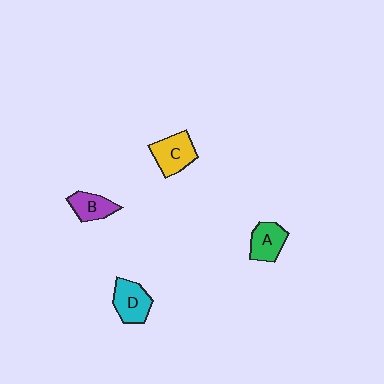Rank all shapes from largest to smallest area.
From largest to smallest: C (yellow), D (cyan), A (green), B (purple).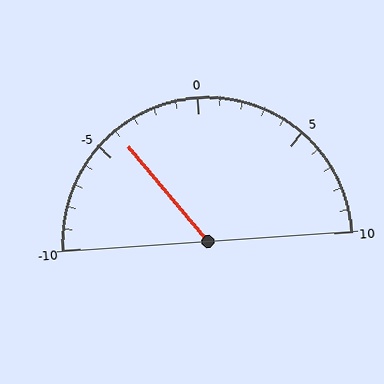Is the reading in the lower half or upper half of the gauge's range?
The reading is in the lower half of the range (-10 to 10).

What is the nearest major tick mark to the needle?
The nearest major tick mark is -5.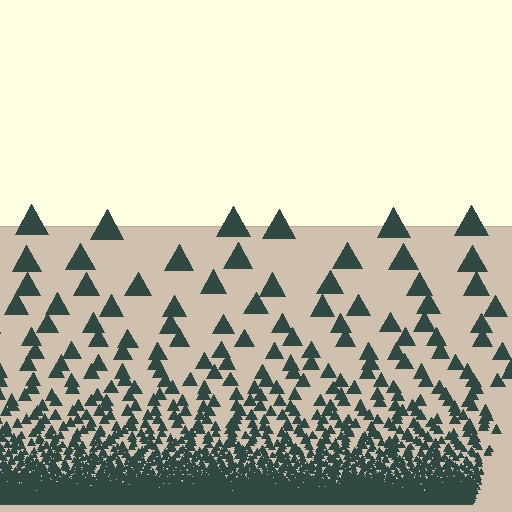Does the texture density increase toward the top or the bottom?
Density increases toward the bottom.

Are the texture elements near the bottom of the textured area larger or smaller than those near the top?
Smaller. The gradient is inverted — elements near the bottom are smaller and denser.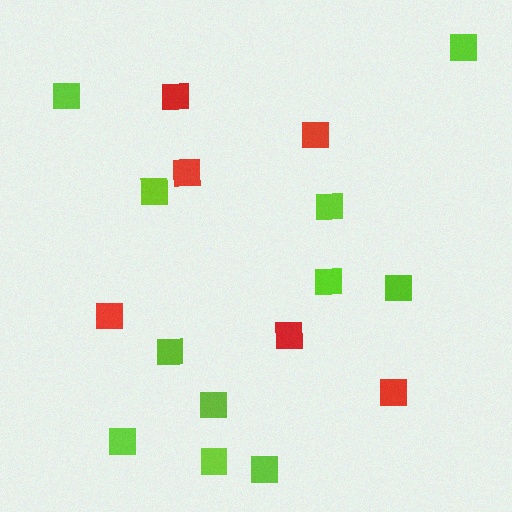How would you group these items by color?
There are 2 groups: one group of red squares (6) and one group of lime squares (11).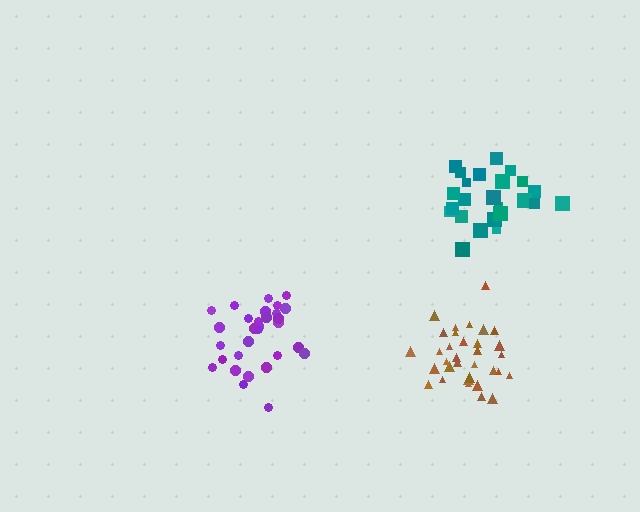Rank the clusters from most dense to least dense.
purple, brown, teal.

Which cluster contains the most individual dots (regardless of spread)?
Brown (33).